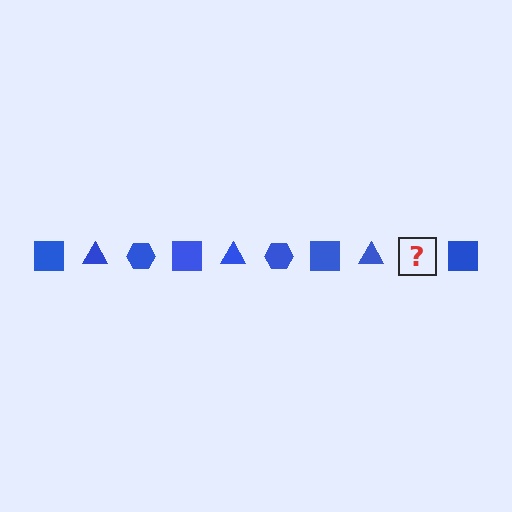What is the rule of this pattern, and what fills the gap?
The rule is that the pattern cycles through square, triangle, hexagon shapes in blue. The gap should be filled with a blue hexagon.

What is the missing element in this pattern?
The missing element is a blue hexagon.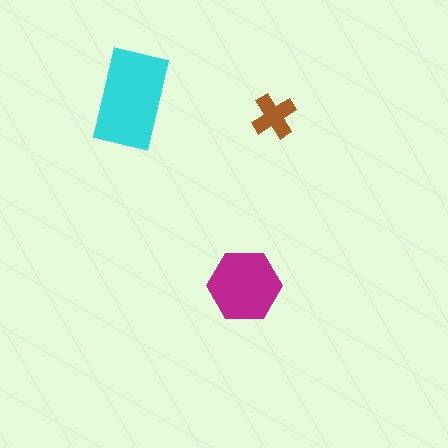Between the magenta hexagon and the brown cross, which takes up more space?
The magenta hexagon.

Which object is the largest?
The cyan rectangle.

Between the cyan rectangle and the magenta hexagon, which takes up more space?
The cyan rectangle.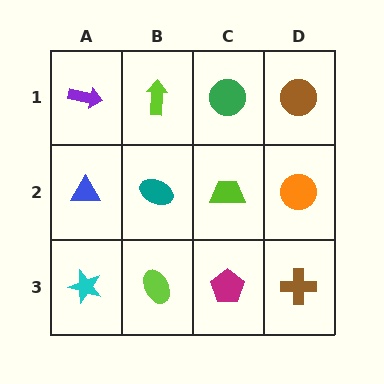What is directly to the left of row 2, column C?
A teal ellipse.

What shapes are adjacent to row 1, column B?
A teal ellipse (row 2, column B), a purple arrow (row 1, column A), a green circle (row 1, column C).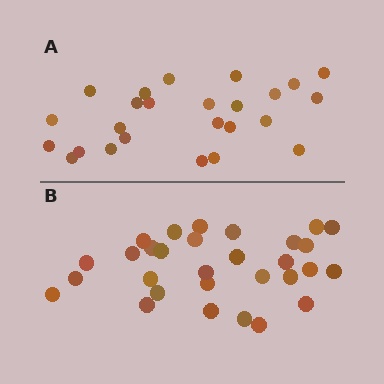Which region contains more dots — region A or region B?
Region B (the bottom region) has more dots.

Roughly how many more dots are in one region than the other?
Region B has about 5 more dots than region A.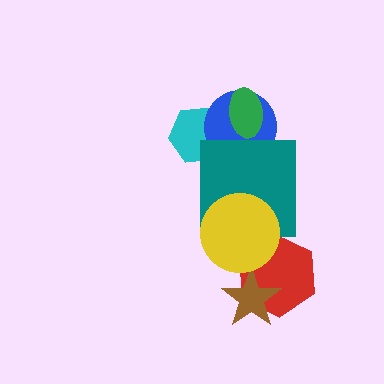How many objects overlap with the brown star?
1 object overlaps with the brown star.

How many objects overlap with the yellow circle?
2 objects overlap with the yellow circle.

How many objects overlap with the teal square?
2 objects overlap with the teal square.